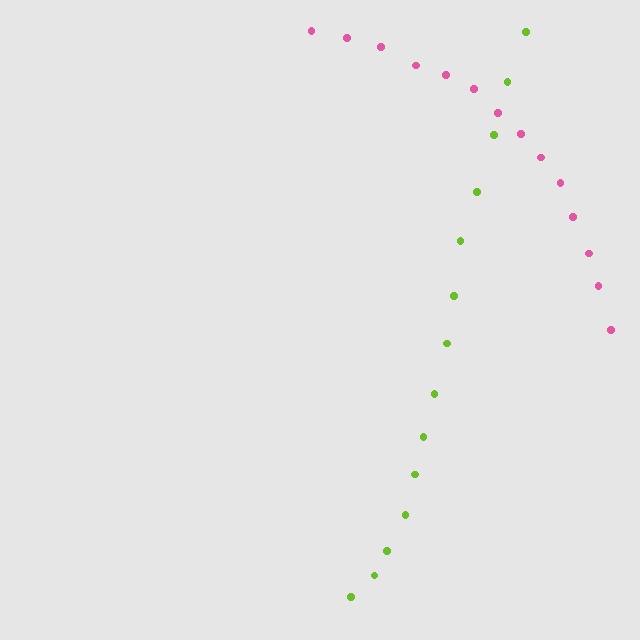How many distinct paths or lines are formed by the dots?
There are 2 distinct paths.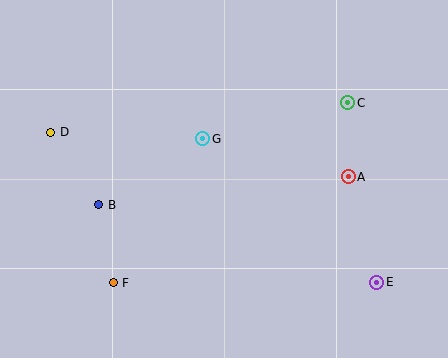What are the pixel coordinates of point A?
Point A is at (348, 177).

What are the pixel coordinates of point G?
Point G is at (203, 139).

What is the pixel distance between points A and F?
The distance between A and F is 258 pixels.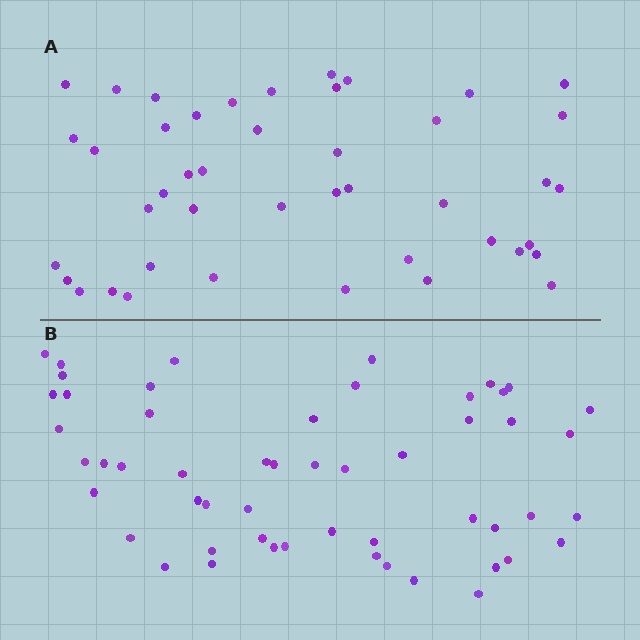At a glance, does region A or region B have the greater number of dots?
Region B (the bottom region) has more dots.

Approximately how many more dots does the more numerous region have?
Region B has roughly 8 or so more dots than region A.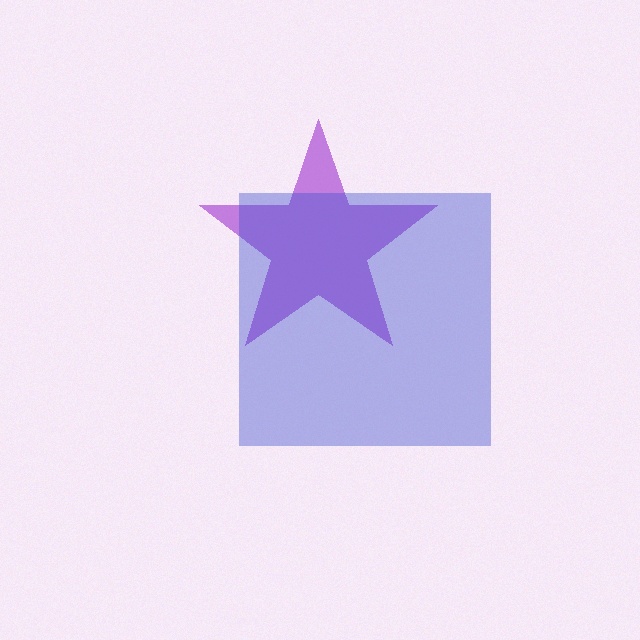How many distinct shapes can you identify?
There are 2 distinct shapes: a purple star, a blue square.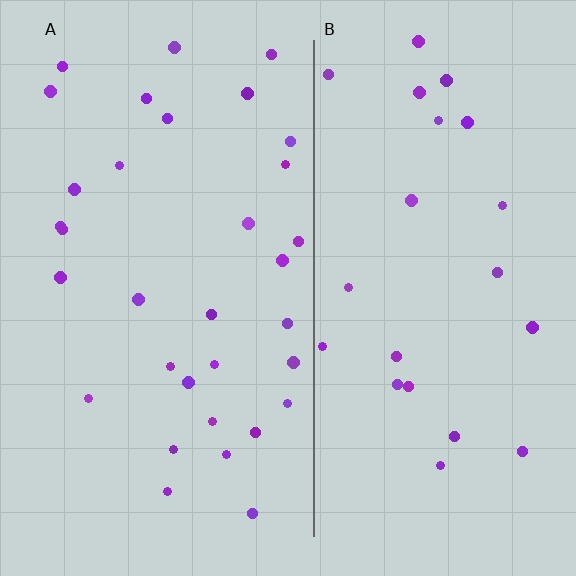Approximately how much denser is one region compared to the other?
Approximately 1.4× — region A over region B.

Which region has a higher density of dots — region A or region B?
A (the left).